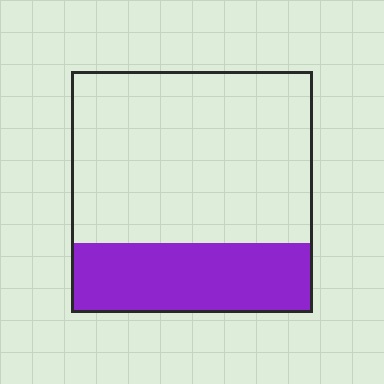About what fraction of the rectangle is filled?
About one quarter (1/4).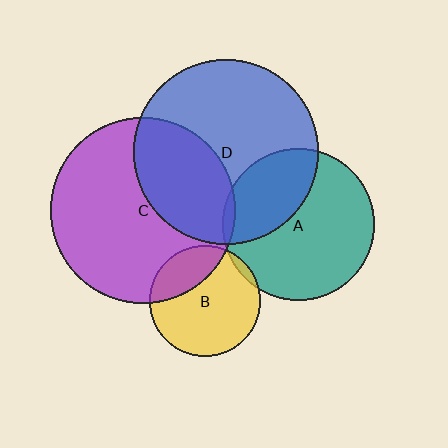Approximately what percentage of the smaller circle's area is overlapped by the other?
Approximately 35%.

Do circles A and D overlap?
Yes.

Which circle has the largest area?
Circle C (purple).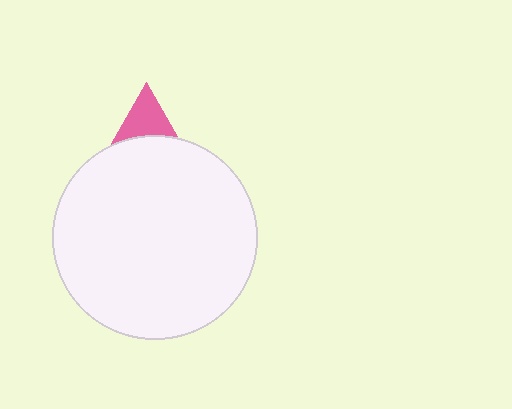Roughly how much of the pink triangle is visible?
A small part of it is visible (roughly 31%).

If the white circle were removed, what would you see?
You would see the complete pink triangle.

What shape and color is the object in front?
The object in front is a white circle.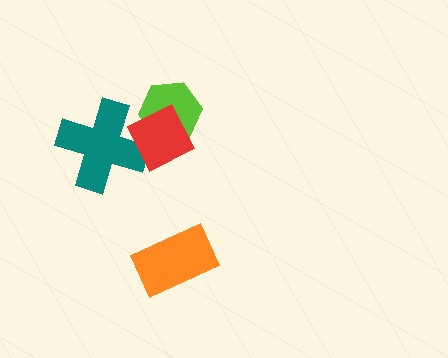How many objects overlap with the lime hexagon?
1 object overlaps with the lime hexagon.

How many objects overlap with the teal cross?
1 object overlaps with the teal cross.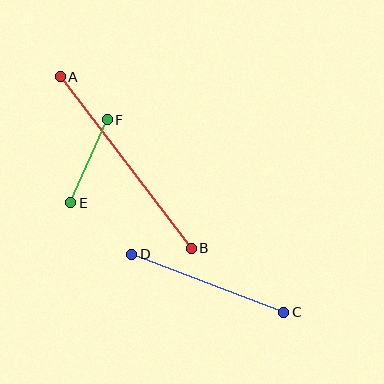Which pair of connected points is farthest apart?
Points A and B are farthest apart.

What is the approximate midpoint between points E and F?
The midpoint is at approximately (89, 161) pixels.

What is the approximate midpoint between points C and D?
The midpoint is at approximately (208, 283) pixels.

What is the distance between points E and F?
The distance is approximately 90 pixels.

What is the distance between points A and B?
The distance is approximately 216 pixels.